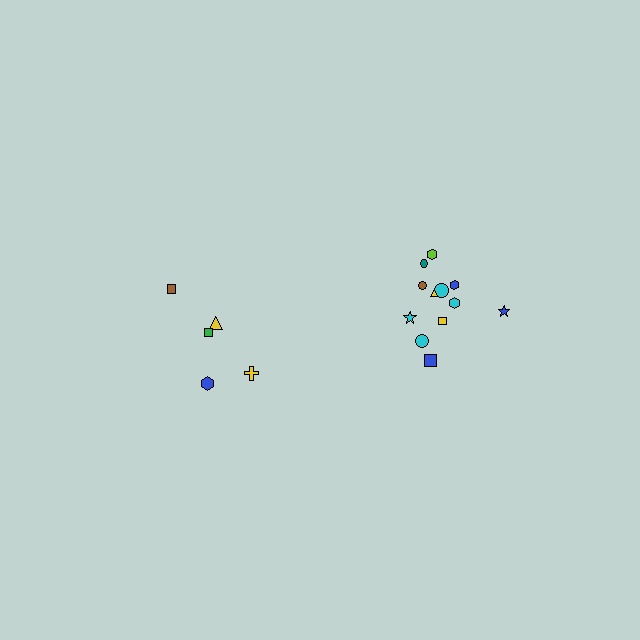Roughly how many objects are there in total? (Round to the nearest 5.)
Roughly 15 objects in total.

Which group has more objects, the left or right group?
The right group.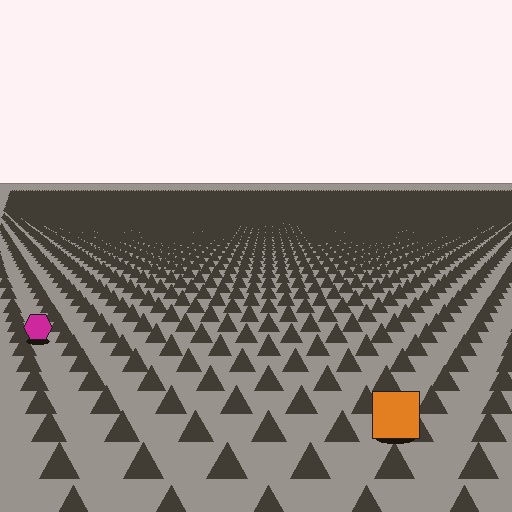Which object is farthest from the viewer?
The magenta hexagon is farthest from the viewer. It appears smaller and the ground texture around it is denser.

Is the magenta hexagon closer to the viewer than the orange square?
No. The orange square is closer — you can tell from the texture gradient: the ground texture is coarser near it.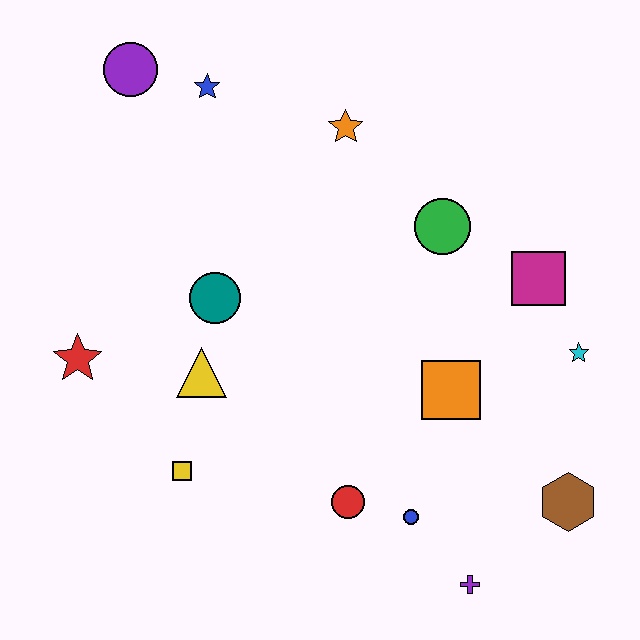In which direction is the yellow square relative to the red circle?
The yellow square is to the left of the red circle.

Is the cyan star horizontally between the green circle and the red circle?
No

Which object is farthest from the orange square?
The purple circle is farthest from the orange square.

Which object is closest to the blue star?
The purple circle is closest to the blue star.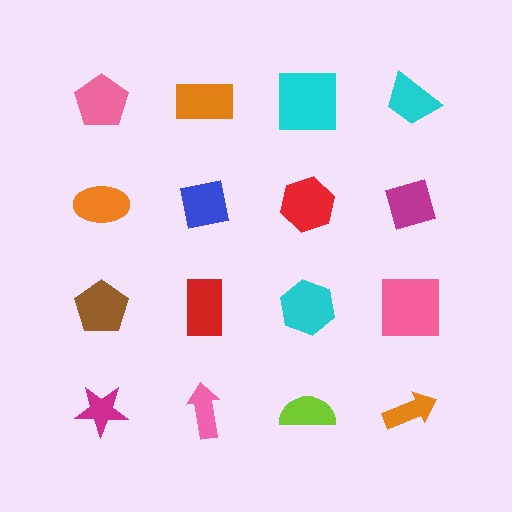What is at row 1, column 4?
A cyan trapezoid.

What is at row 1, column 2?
An orange rectangle.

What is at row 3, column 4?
A pink square.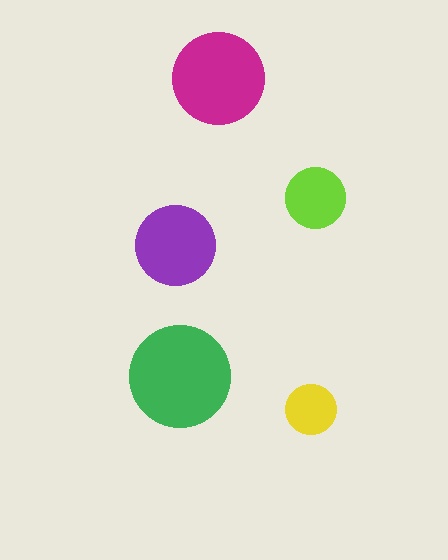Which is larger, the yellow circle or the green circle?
The green one.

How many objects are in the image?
There are 5 objects in the image.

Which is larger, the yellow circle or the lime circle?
The lime one.